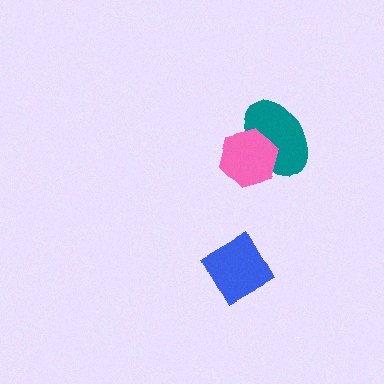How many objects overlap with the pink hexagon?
1 object overlaps with the pink hexagon.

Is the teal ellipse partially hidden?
Yes, it is partially covered by another shape.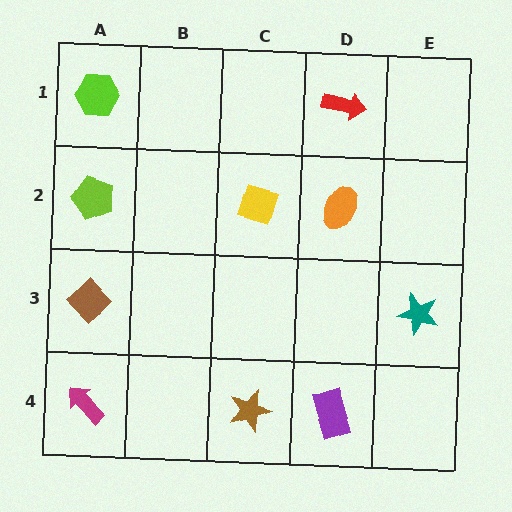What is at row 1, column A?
A lime hexagon.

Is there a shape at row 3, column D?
No, that cell is empty.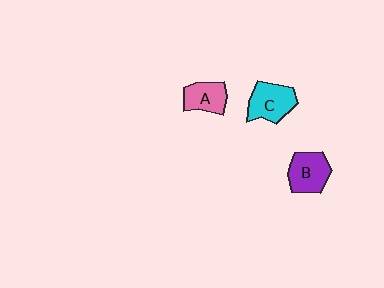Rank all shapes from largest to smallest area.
From largest to smallest: C (cyan), B (purple), A (pink).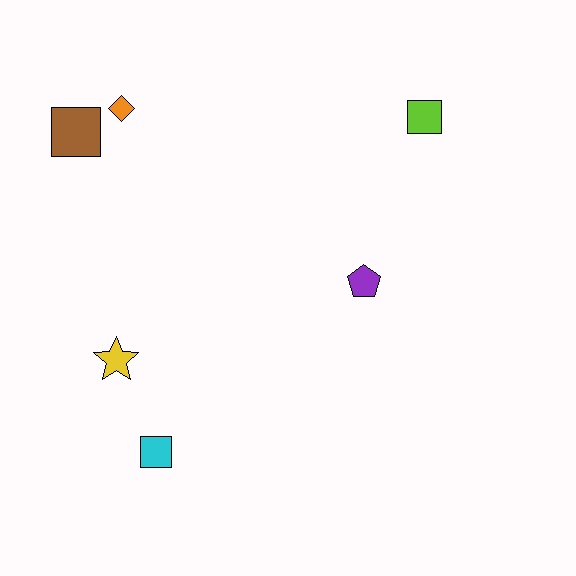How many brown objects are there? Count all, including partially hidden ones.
There is 1 brown object.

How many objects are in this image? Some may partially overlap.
There are 6 objects.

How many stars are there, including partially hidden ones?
There is 1 star.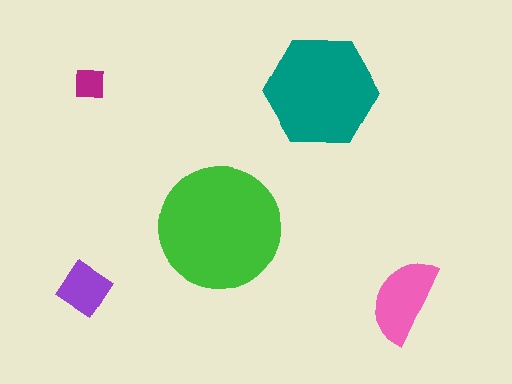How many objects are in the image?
There are 5 objects in the image.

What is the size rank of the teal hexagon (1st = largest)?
2nd.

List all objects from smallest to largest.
The magenta square, the purple diamond, the pink semicircle, the teal hexagon, the green circle.